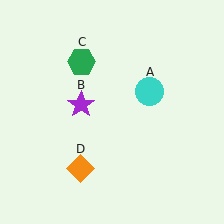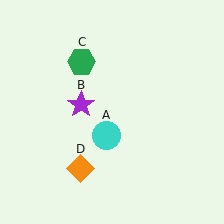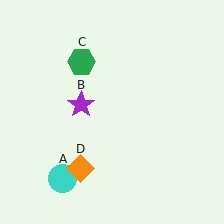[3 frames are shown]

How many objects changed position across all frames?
1 object changed position: cyan circle (object A).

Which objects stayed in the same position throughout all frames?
Purple star (object B) and green hexagon (object C) and orange diamond (object D) remained stationary.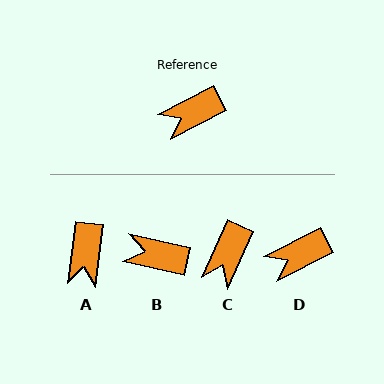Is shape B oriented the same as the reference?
No, it is off by about 41 degrees.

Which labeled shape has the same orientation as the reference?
D.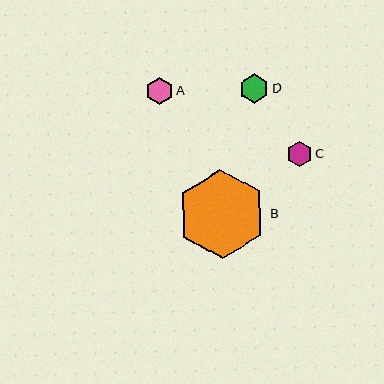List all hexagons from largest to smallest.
From largest to smallest: B, D, A, C.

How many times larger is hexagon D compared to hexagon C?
Hexagon D is approximately 1.1 times the size of hexagon C.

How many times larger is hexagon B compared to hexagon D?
Hexagon B is approximately 3.1 times the size of hexagon D.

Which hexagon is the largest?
Hexagon B is the largest with a size of approximately 89 pixels.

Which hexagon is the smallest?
Hexagon C is the smallest with a size of approximately 26 pixels.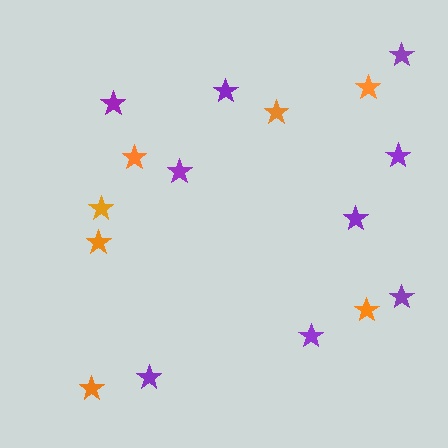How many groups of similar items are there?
There are 2 groups: one group of purple stars (9) and one group of orange stars (7).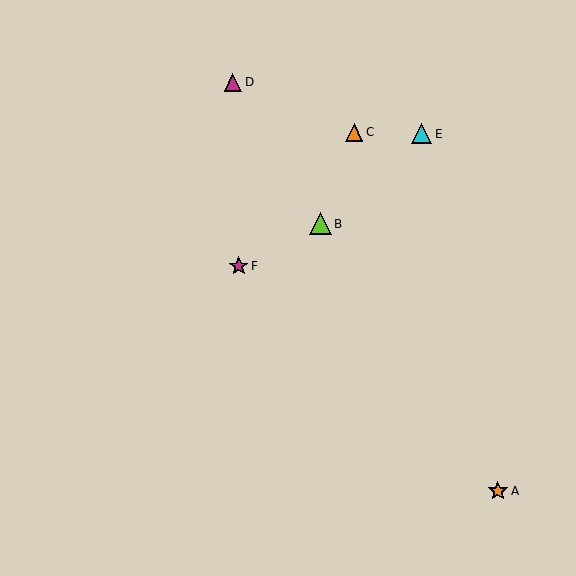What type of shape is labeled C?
Shape C is an orange triangle.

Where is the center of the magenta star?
The center of the magenta star is at (239, 266).